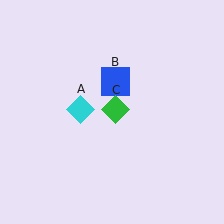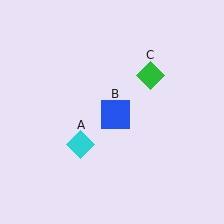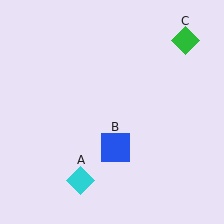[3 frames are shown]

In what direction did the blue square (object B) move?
The blue square (object B) moved down.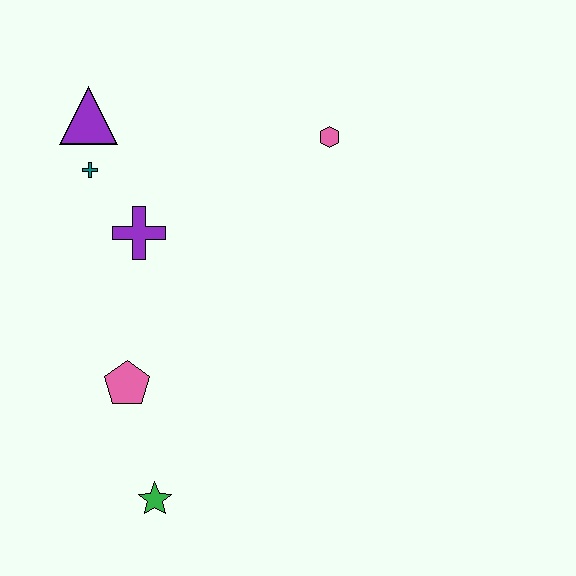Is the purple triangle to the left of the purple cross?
Yes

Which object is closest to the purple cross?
The teal cross is closest to the purple cross.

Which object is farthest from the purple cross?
The green star is farthest from the purple cross.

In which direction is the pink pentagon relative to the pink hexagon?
The pink pentagon is below the pink hexagon.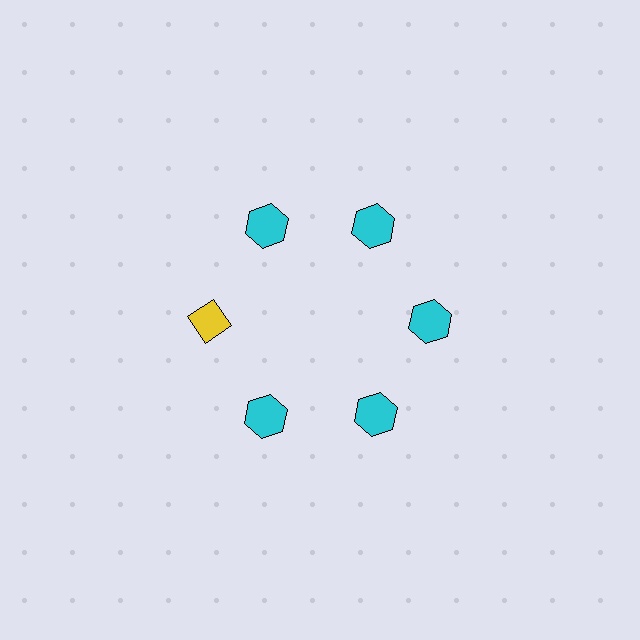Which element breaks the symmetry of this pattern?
The yellow diamond at roughly the 9 o'clock position breaks the symmetry. All other shapes are cyan hexagons.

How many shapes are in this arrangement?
There are 6 shapes arranged in a ring pattern.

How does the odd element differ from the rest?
It differs in both color (yellow instead of cyan) and shape (diamond instead of hexagon).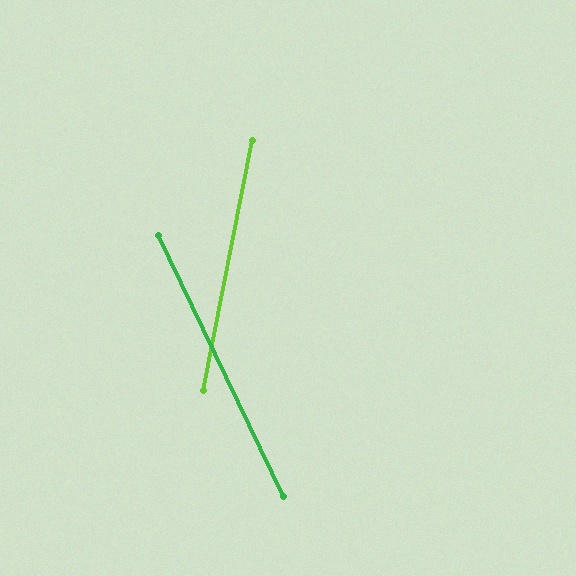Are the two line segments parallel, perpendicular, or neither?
Neither parallel nor perpendicular — they differ by about 37°.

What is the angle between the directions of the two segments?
Approximately 37 degrees.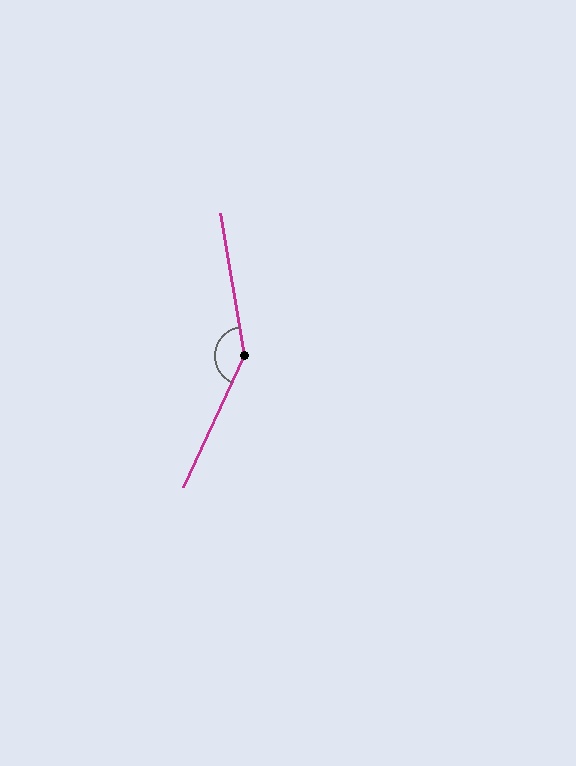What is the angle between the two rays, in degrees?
Approximately 146 degrees.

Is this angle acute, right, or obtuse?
It is obtuse.